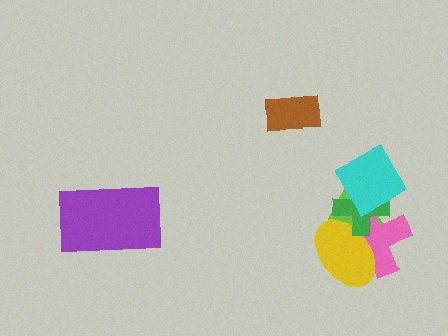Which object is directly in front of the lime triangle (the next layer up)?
The pink cross is directly in front of the lime triangle.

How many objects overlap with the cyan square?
2 objects overlap with the cyan square.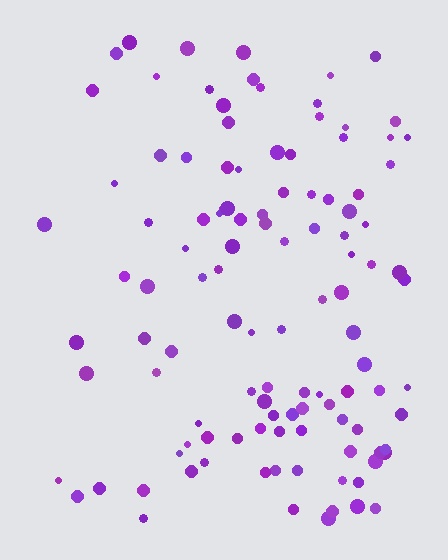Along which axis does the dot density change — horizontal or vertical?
Horizontal.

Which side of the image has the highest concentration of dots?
The right.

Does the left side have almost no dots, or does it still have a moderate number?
Still a moderate number, just noticeably fewer than the right.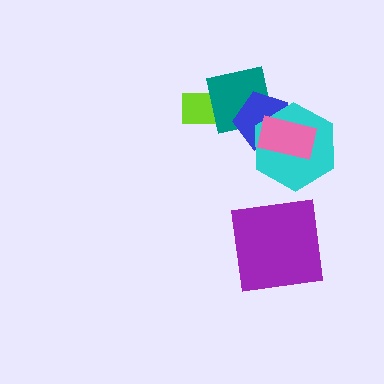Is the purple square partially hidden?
No, no other shape covers it.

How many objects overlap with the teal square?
2 objects overlap with the teal square.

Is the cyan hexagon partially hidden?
Yes, it is partially covered by another shape.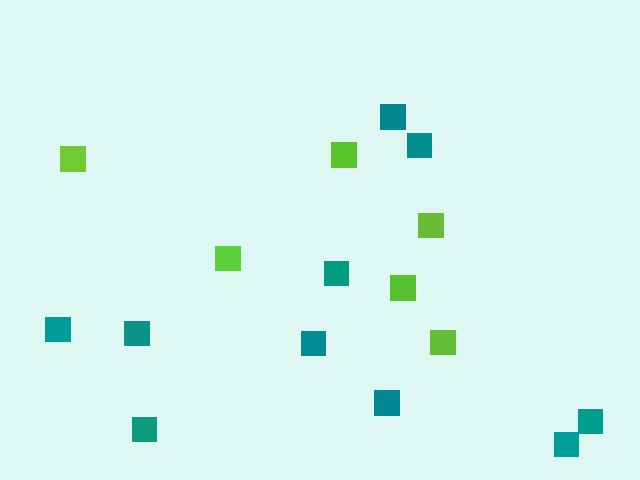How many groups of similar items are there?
There are 2 groups: one group of teal squares (10) and one group of lime squares (6).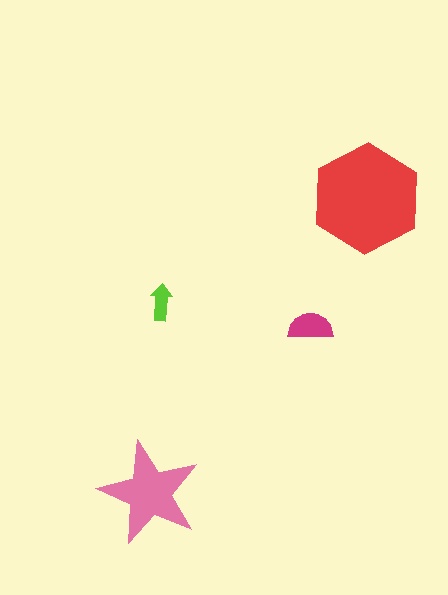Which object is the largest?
The red hexagon.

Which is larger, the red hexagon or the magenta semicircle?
The red hexagon.